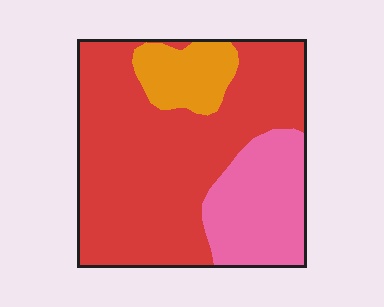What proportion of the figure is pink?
Pink covers about 25% of the figure.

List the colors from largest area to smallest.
From largest to smallest: red, pink, orange.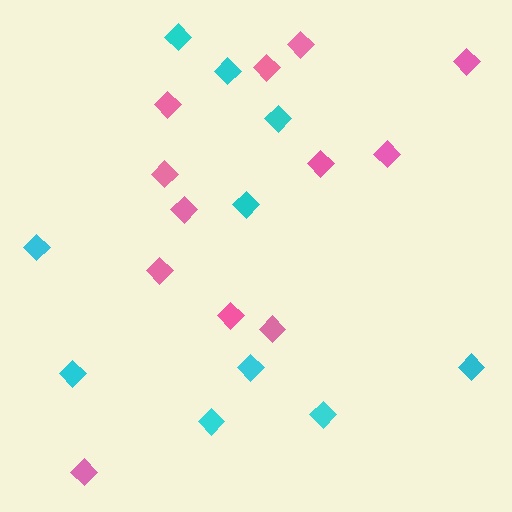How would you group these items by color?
There are 2 groups: one group of pink diamonds (12) and one group of cyan diamonds (10).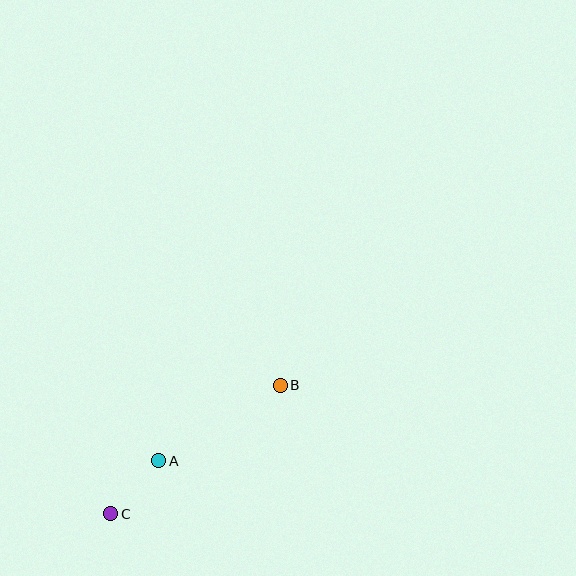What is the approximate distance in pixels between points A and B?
The distance between A and B is approximately 143 pixels.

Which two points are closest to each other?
Points A and C are closest to each other.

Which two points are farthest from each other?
Points B and C are farthest from each other.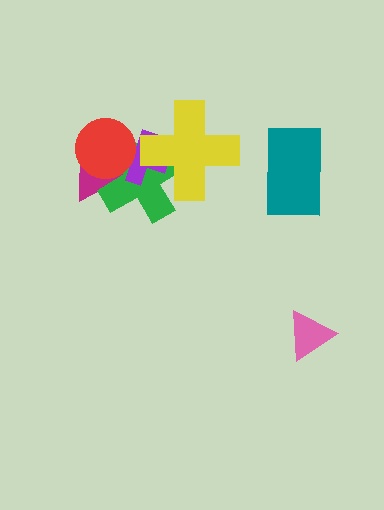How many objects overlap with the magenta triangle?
3 objects overlap with the magenta triangle.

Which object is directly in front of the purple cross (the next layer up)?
The yellow cross is directly in front of the purple cross.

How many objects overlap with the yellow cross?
2 objects overlap with the yellow cross.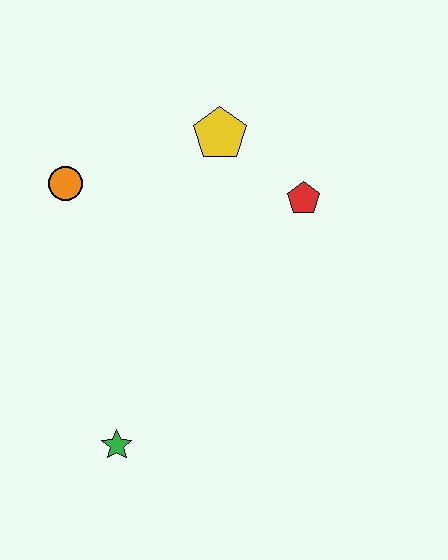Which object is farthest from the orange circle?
The green star is farthest from the orange circle.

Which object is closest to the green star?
The orange circle is closest to the green star.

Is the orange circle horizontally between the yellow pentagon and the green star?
No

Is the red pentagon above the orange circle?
No